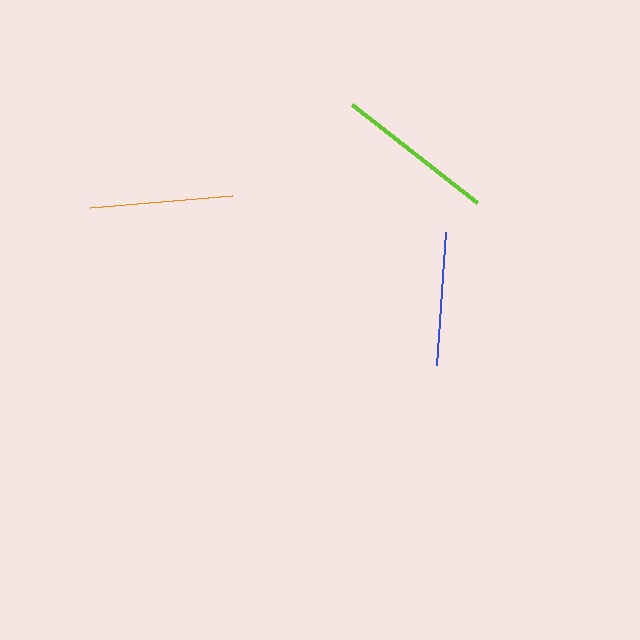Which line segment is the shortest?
The blue line is the shortest at approximately 134 pixels.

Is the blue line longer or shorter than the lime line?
The lime line is longer than the blue line.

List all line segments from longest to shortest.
From longest to shortest: lime, orange, blue.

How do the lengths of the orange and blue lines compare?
The orange and blue lines are approximately the same length.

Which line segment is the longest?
The lime line is the longest at approximately 159 pixels.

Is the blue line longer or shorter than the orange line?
The orange line is longer than the blue line.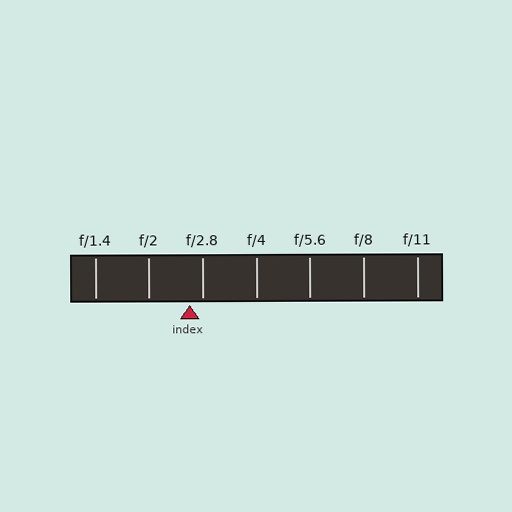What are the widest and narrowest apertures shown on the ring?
The widest aperture shown is f/1.4 and the narrowest is f/11.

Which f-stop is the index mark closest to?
The index mark is closest to f/2.8.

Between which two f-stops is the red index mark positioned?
The index mark is between f/2 and f/2.8.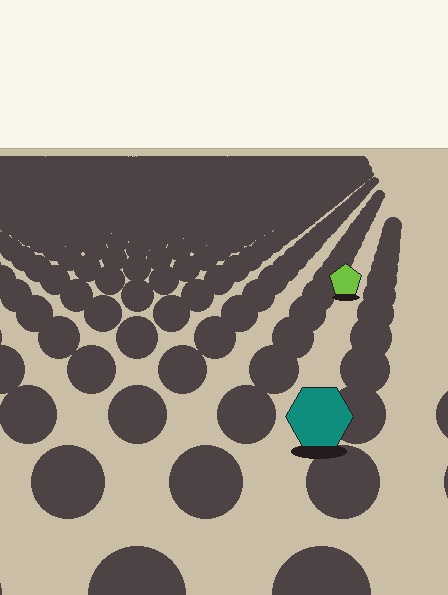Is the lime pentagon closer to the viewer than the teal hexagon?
No. The teal hexagon is closer — you can tell from the texture gradient: the ground texture is coarser near it.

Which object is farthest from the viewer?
The lime pentagon is farthest from the viewer. It appears smaller and the ground texture around it is denser.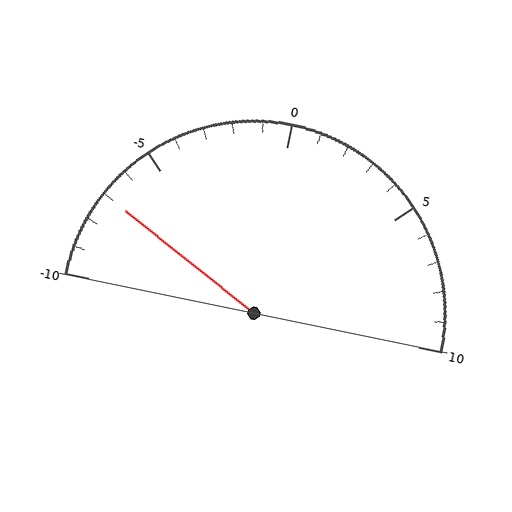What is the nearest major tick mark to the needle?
The nearest major tick mark is -5.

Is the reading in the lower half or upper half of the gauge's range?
The reading is in the lower half of the range (-10 to 10).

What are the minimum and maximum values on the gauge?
The gauge ranges from -10 to 10.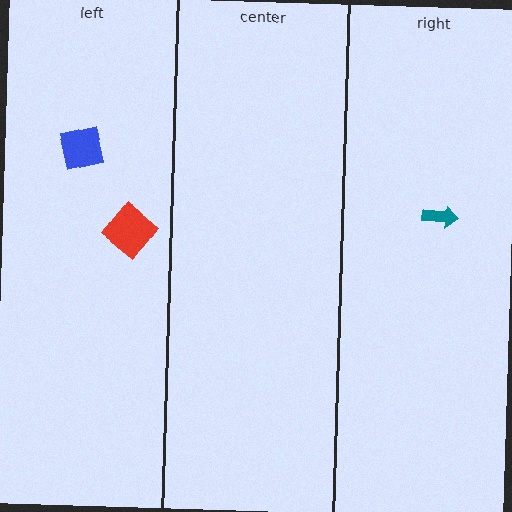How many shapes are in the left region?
2.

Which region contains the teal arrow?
The right region.